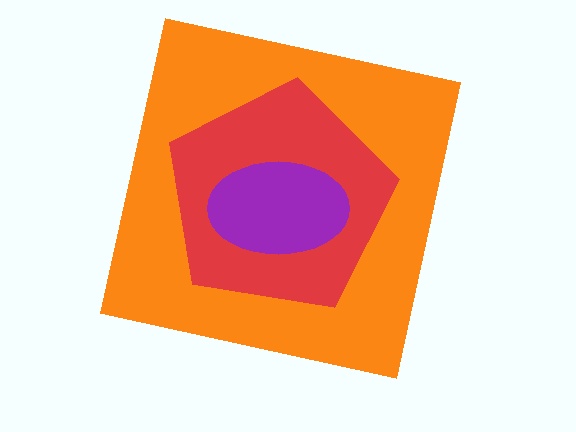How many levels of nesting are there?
3.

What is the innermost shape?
The purple ellipse.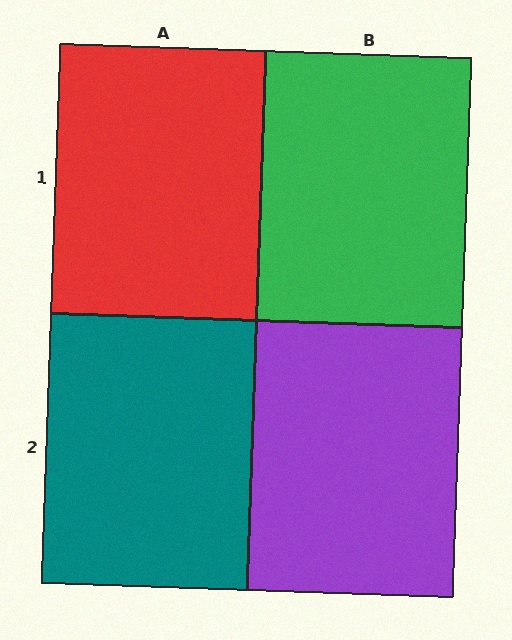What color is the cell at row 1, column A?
Red.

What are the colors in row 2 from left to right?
Teal, purple.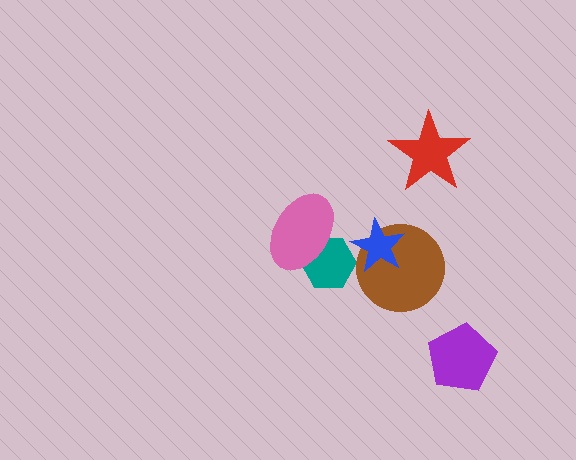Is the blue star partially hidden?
No, no other shape covers it.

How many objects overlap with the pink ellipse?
1 object overlaps with the pink ellipse.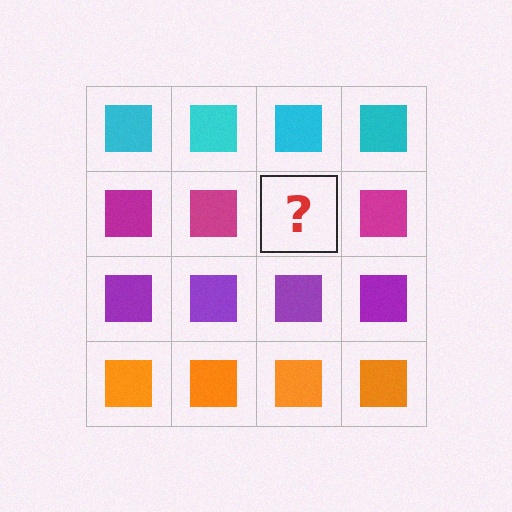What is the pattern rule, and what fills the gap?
The rule is that each row has a consistent color. The gap should be filled with a magenta square.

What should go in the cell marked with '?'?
The missing cell should contain a magenta square.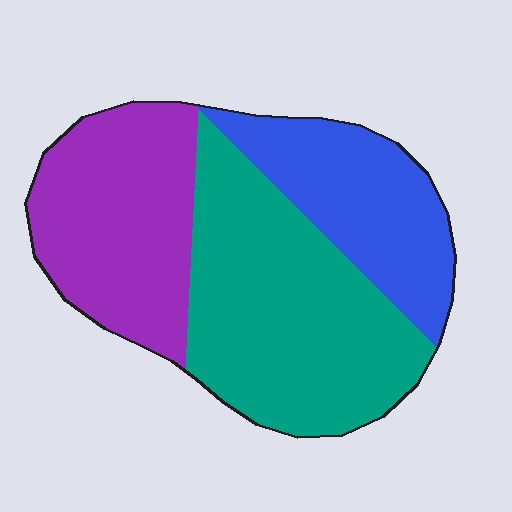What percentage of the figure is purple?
Purple covers 32% of the figure.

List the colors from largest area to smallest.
From largest to smallest: teal, purple, blue.